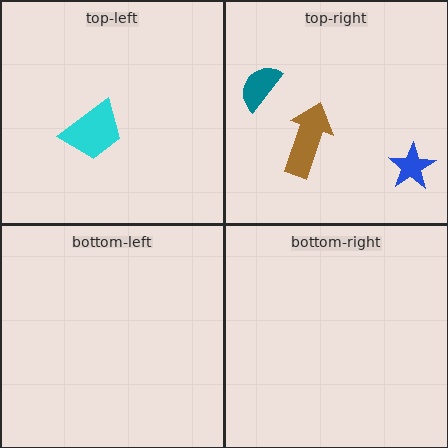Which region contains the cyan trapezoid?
The top-left region.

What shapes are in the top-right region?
The teal semicircle, the blue star, the brown arrow.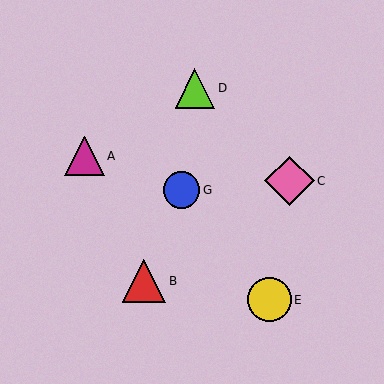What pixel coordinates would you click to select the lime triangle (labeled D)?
Click at (195, 88) to select the lime triangle D.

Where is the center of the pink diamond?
The center of the pink diamond is at (290, 181).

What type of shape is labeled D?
Shape D is a lime triangle.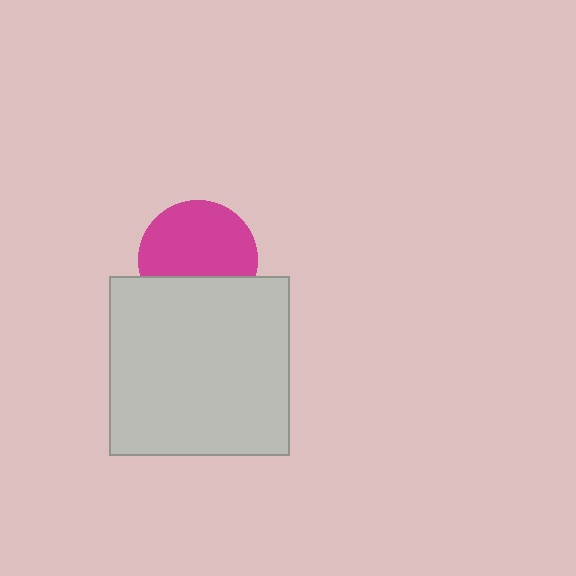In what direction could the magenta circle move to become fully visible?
The magenta circle could move up. That would shift it out from behind the light gray square entirely.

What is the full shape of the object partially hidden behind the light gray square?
The partially hidden object is a magenta circle.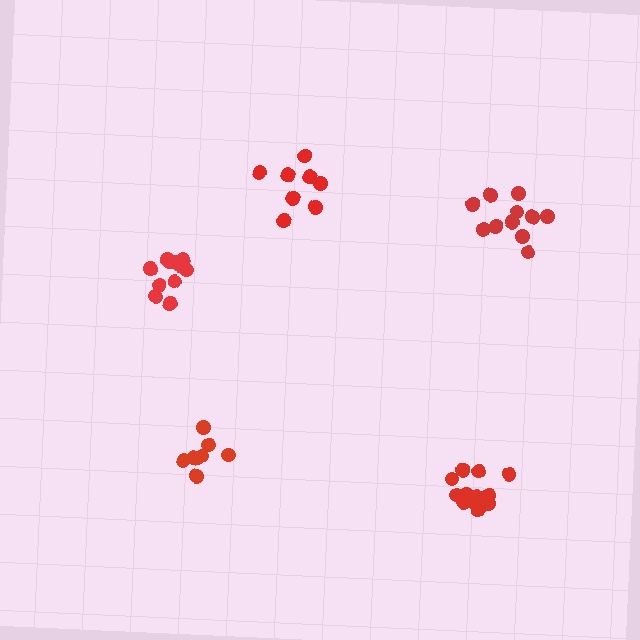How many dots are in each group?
Group 1: 12 dots, Group 2: 11 dots, Group 3: 13 dots, Group 4: 8 dots, Group 5: 8 dots (52 total).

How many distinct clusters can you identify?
There are 5 distinct clusters.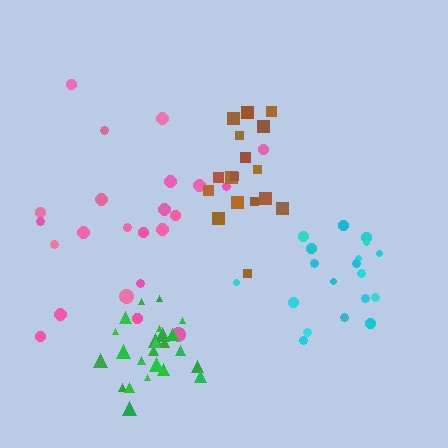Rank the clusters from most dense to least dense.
green, cyan, brown, pink.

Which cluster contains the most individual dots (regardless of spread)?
Green (24).